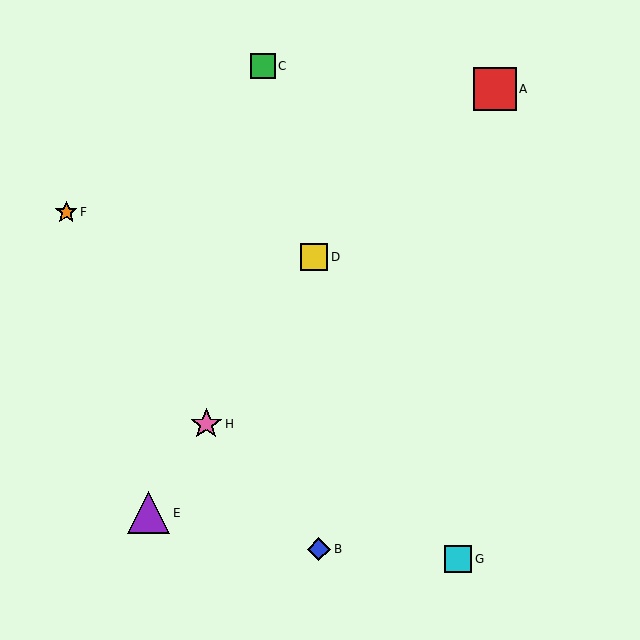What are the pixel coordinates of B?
Object B is at (319, 549).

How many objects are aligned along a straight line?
3 objects (D, E, H) are aligned along a straight line.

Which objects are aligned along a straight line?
Objects D, E, H are aligned along a straight line.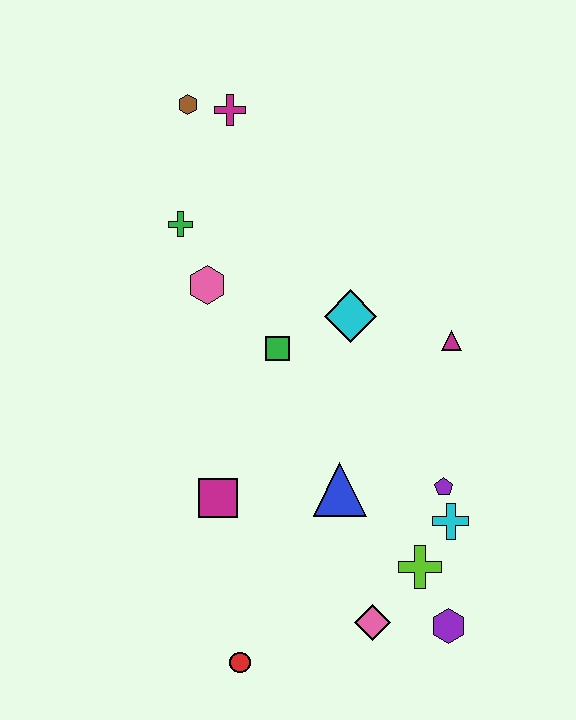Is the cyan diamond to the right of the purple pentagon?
No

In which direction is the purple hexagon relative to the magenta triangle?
The purple hexagon is below the magenta triangle.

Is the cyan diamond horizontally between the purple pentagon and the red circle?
Yes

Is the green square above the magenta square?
Yes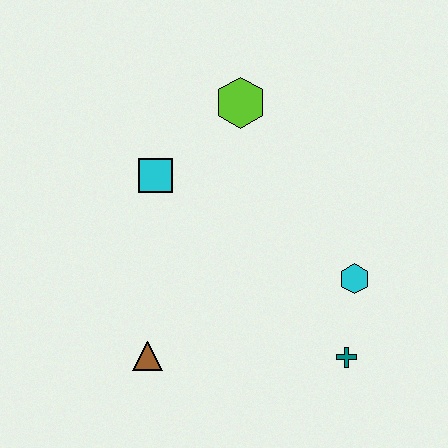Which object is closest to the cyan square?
The lime hexagon is closest to the cyan square.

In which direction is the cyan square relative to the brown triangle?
The cyan square is above the brown triangle.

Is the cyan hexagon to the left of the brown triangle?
No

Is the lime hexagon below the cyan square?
No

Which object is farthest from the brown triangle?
The lime hexagon is farthest from the brown triangle.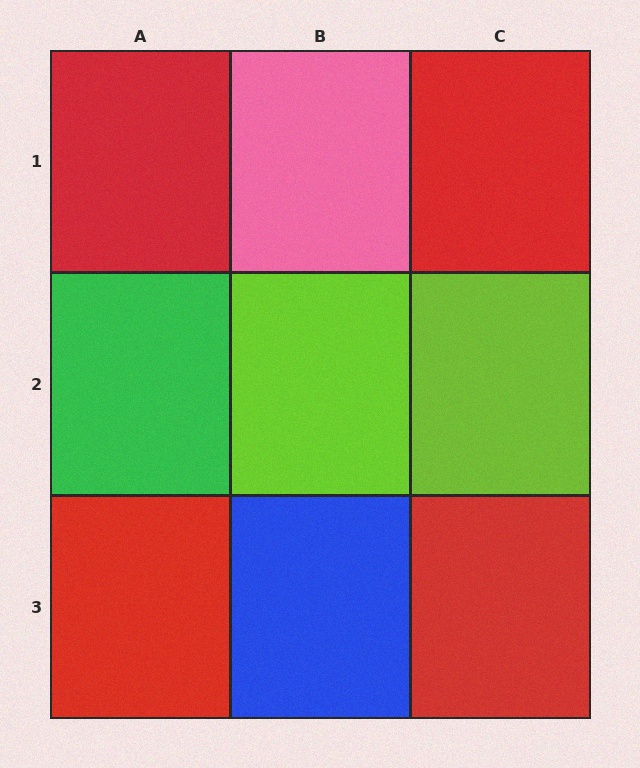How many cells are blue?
1 cell is blue.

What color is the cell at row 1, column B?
Pink.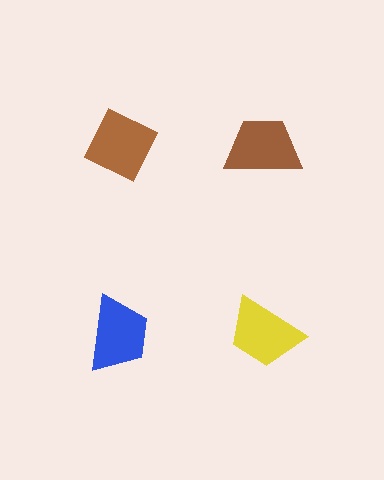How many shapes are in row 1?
2 shapes.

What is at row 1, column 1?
A brown diamond.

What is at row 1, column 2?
A brown trapezoid.